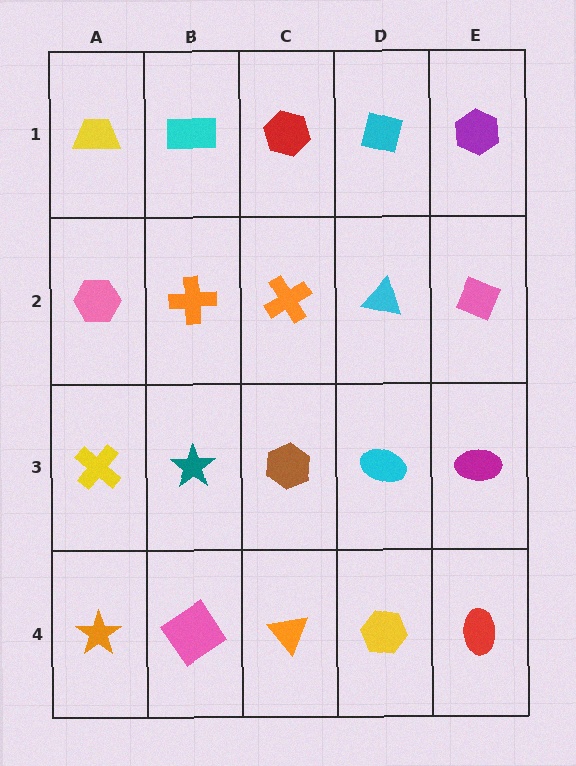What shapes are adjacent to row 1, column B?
An orange cross (row 2, column B), a yellow trapezoid (row 1, column A), a red hexagon (row 1, column C).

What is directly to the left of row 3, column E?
A cyan ellipse.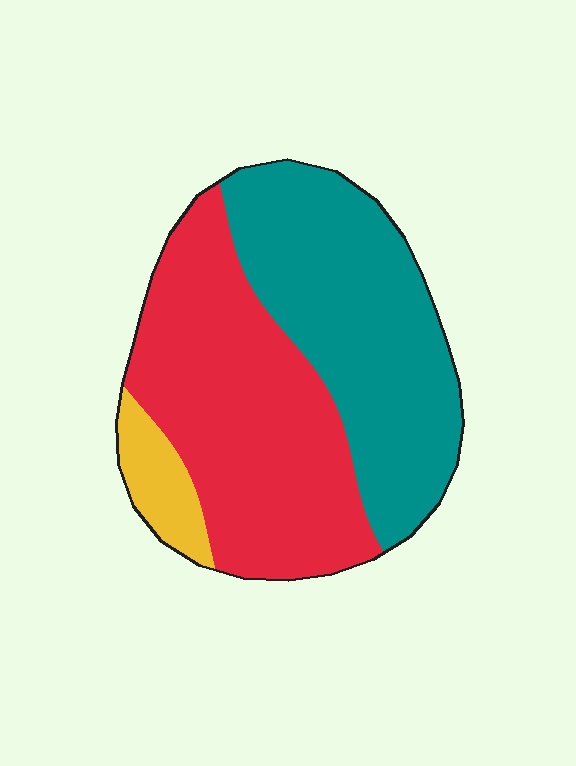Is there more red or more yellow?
Red.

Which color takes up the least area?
Yellow, at roughly 10%.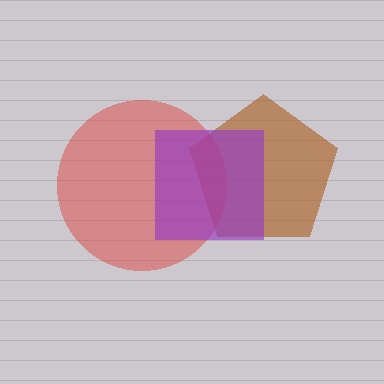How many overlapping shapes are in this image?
There are 3 overlapping shapes in the image.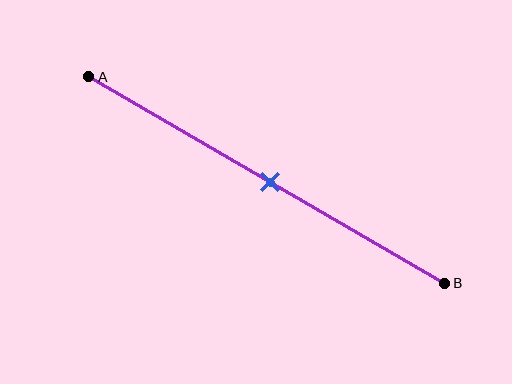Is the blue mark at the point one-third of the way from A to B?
No, the mark is at about 50% from A, not at the 33% one-third point.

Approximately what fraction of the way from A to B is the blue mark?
The blue mark is approximately 50% of the way from A to B.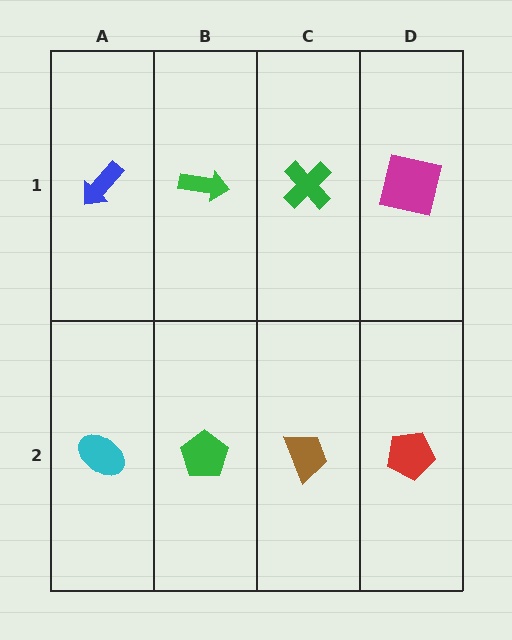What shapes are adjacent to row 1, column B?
A green pentagon (row 2, column B), a blue arrow (row 1, column A), a green cross (row 1, column C).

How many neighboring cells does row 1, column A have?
2.